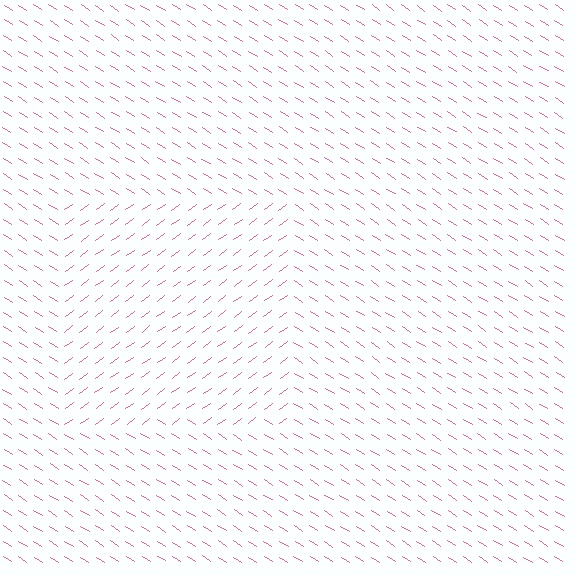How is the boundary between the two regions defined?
The boundary is defined purely by a change in line orientation (approximately 69 degrees difference). All lines are the same color and thickness.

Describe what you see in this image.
The image is filled with small pink line segments. A rectangle region in the image has lines oriented differently from the surrounding lines, creating a visible texture boundary.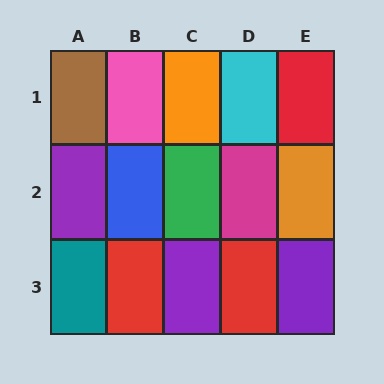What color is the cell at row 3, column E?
Purple.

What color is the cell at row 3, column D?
Red.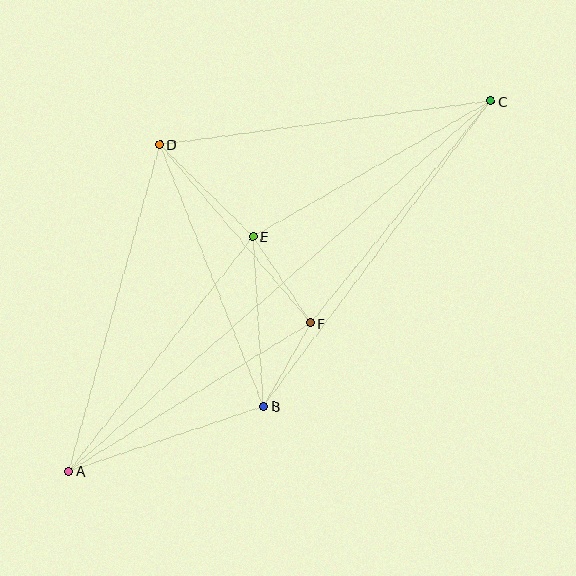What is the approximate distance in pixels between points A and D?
The distance between A and D is approximately 339 pixels.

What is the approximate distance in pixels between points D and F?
The distance between D and F is approximately 234 pixels.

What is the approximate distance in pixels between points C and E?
The distance between C and E is approximately 274 pixels.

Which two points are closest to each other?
Points B and F are closest to each other.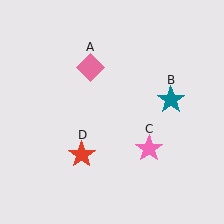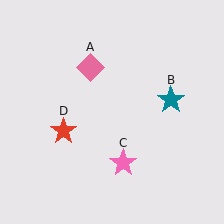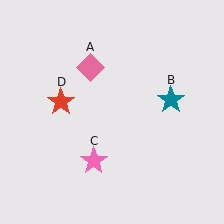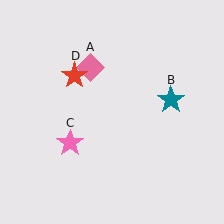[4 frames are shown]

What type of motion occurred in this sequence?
The pink star (object C), red star (object D) rotated clockwise around the center of the scene.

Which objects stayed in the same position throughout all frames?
Pink diamond (object A) and teal star (object B) remained stationary.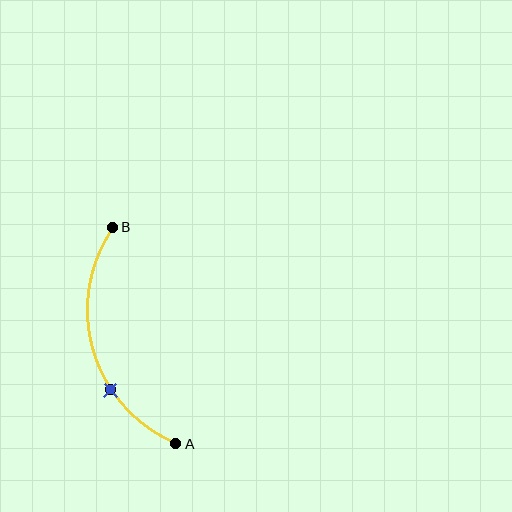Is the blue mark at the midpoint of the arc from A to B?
No. The blue mark lies on the arc but is closer to endpoint A. The arc midpoint would be at the point on the curve equidistant along the arc from both A and B.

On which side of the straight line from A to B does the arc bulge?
The arc bulges to the left of the straight line connecting A and B.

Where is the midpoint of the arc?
The arc midpoint is the point on the curve farthest from the straight line joining A and B. It sits to the left of that line.